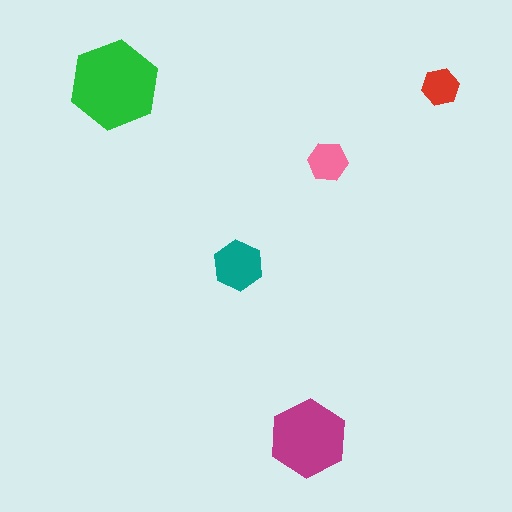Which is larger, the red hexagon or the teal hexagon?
The teal one.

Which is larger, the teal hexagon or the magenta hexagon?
The magenta one.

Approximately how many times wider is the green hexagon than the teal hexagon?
About 2 times wider.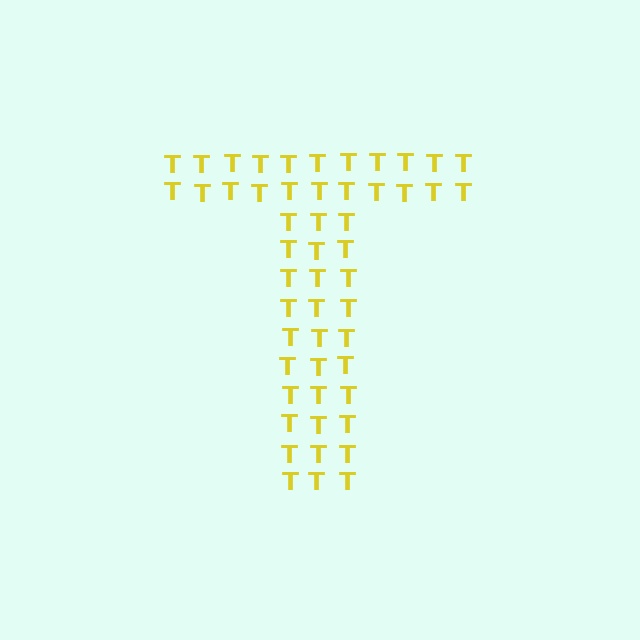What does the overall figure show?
The overall figure shows the letter T.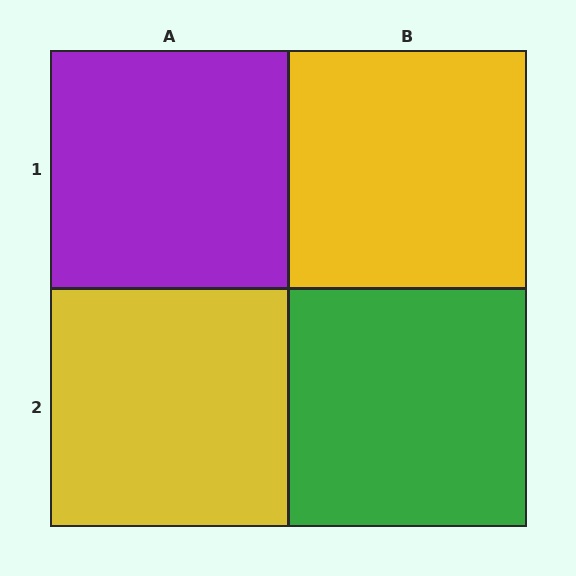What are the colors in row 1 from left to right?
Purple, yellow.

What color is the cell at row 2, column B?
Green.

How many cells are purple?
1 cell is purple.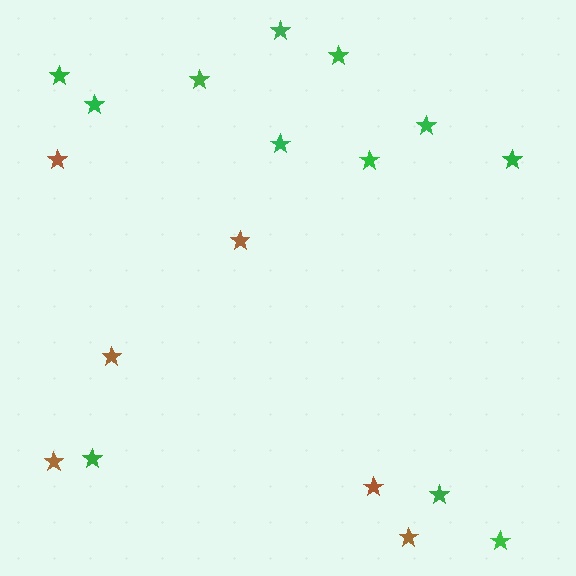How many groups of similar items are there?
There are 2 groups: one group of green stars (12) and one group of brown stars (6).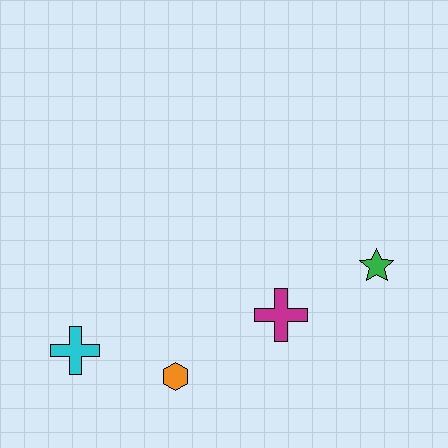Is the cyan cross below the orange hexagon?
No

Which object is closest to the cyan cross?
The orange hexagon is closest to the cyan cross.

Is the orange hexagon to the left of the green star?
Yes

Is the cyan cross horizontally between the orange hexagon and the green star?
No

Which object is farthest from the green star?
The cyan cross is farthest from the green star.